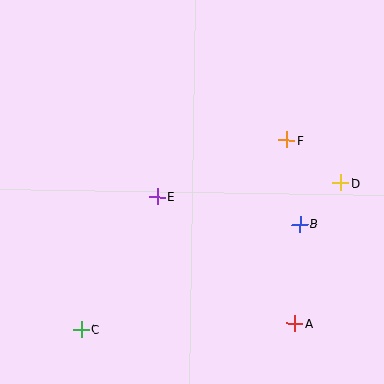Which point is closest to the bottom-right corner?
Point A is closest to the bottom-right corner.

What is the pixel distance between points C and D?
The distance between C and D is 298 pixels.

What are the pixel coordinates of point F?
Point F is at (287, 140).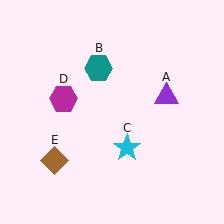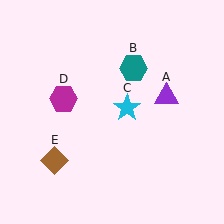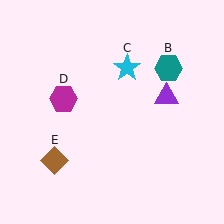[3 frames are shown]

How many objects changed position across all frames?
2 objects changed position: teal hexagon (object B), cyan star (object C).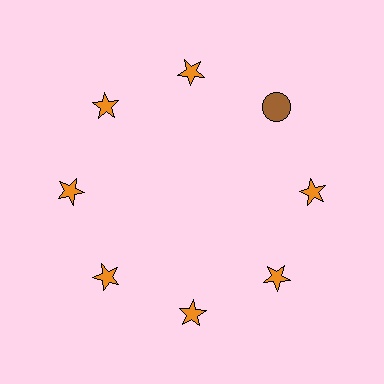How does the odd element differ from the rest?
It differs in both color (brown instead of orange) and shape (circle instead of star).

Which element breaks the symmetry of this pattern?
The brown circle at roughly the 2 o'clock position breaks the symmetry. All other shapes are orange stars.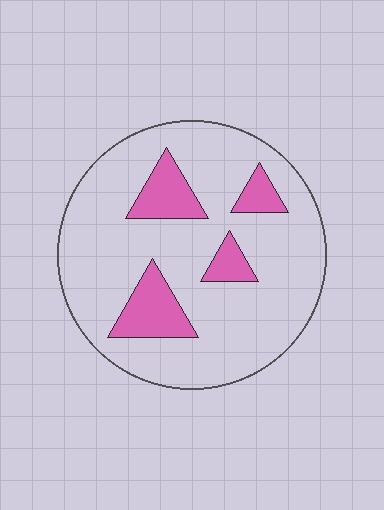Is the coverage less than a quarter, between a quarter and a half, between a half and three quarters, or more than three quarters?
Less than a quarter.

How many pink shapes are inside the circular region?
4.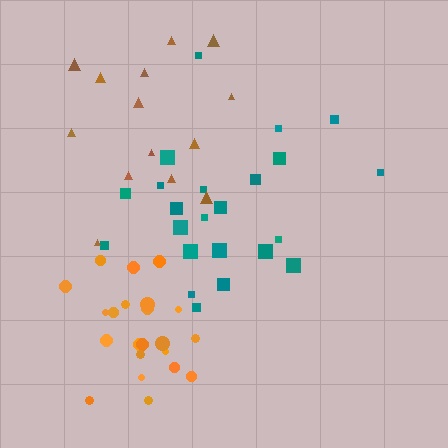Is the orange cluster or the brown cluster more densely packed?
Orange.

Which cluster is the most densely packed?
Orange.